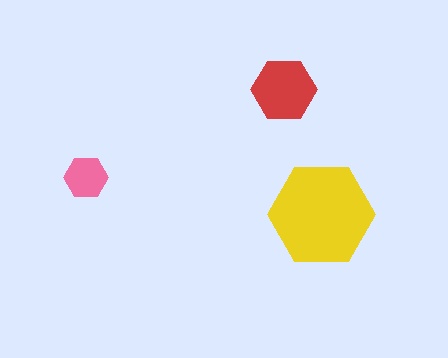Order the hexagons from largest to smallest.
the yellow one, the red one, the pink one.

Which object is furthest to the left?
The pink hexagon is leftmost.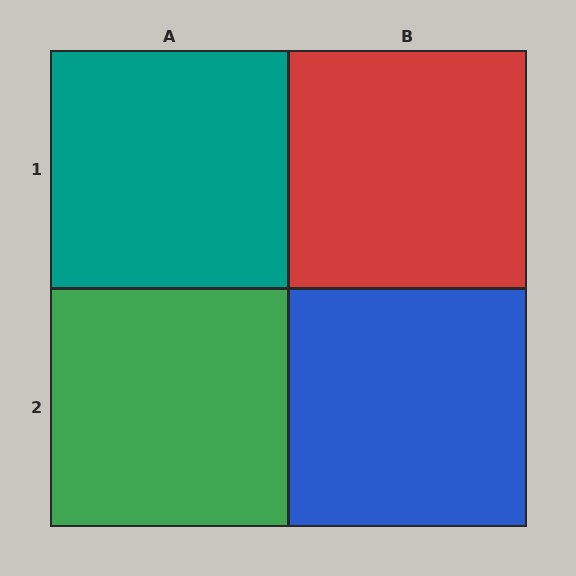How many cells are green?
1 cell is green.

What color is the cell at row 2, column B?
Blue.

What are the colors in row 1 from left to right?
Teal, red.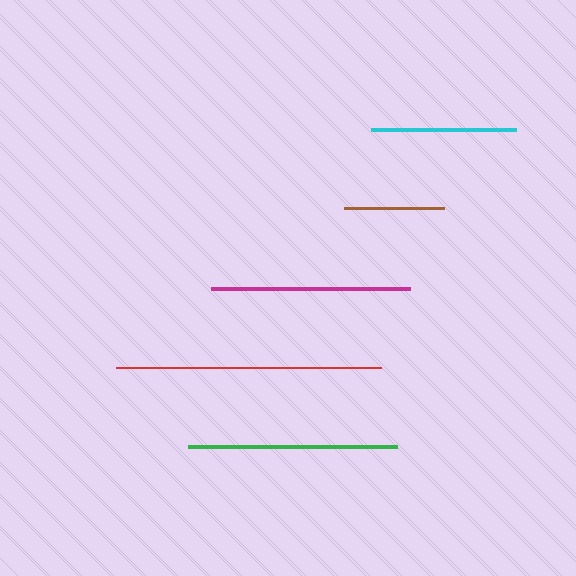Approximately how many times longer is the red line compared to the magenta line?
The red line is approximately 1.3 times the length of the magenta line.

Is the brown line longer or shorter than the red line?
The red line is longer than the brown line.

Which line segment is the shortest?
The brown line is the shortest at approximately 100 pixels.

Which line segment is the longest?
The red line is the longest at approximately 266 pixels.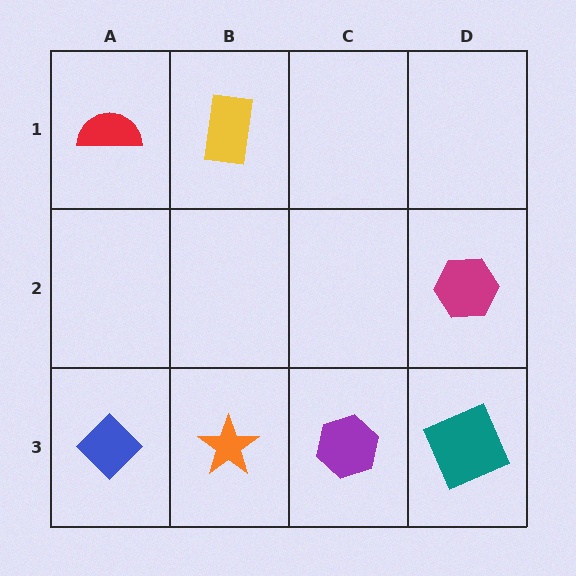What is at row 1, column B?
A yellow rectangle.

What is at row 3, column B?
An orange star.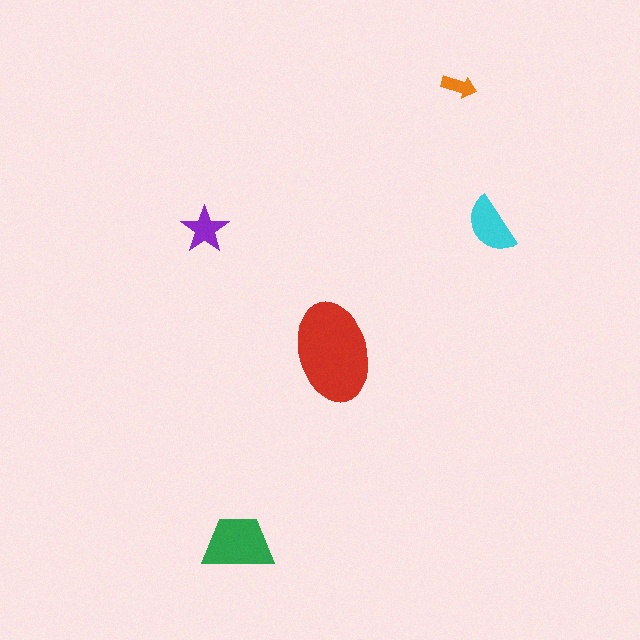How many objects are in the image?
There are 5 objects in the image.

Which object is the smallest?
The orange arrow.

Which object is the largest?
The red ellipse.